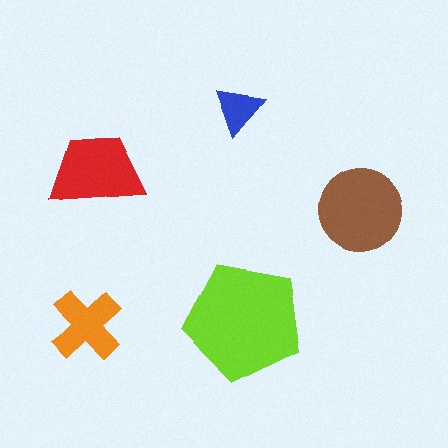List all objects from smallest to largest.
The blue triangle, the orange cross, the red trapezoid, the brown circle, the lime pentagon.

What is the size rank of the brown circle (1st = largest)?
2nd.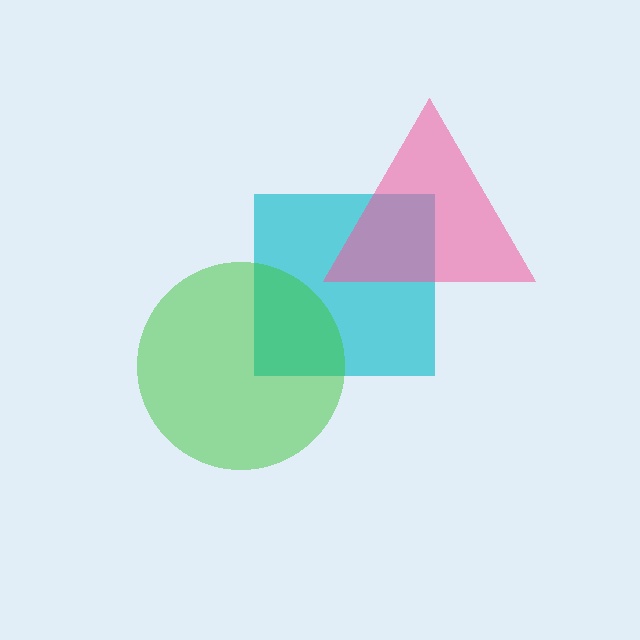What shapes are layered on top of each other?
The layered shapes are: a cyan square, a pink triangle, a green circle.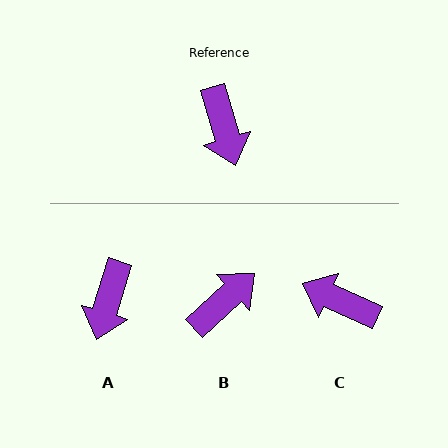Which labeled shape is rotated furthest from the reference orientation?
C, about 130 degrees away.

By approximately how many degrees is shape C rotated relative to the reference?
Approximately 130 degrees clockwise.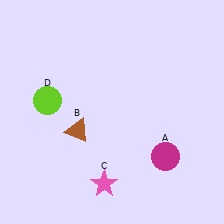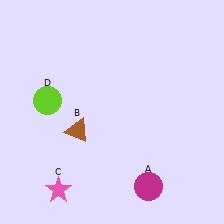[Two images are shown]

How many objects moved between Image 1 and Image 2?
2 objects moved between the two images.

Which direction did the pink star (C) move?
The pink star (C) moved left.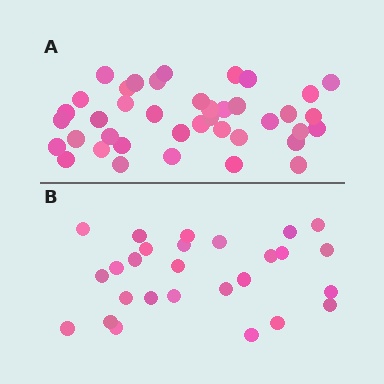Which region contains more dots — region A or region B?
Region A (the top region) has more dots.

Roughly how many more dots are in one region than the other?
Region A has approximately 15 more dots than region B.